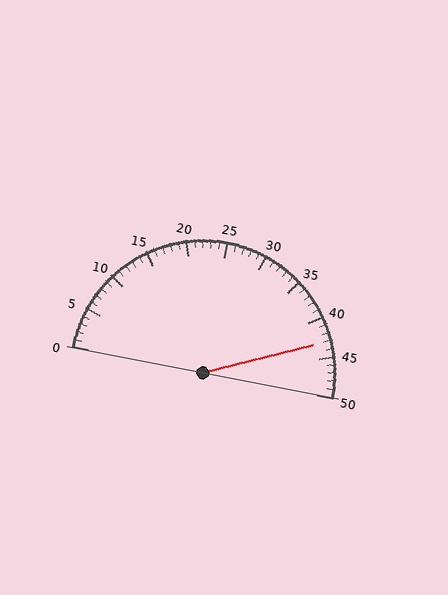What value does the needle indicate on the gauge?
The needle indicates approximately 43.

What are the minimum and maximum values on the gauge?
The gauge ranges from 0 to 50.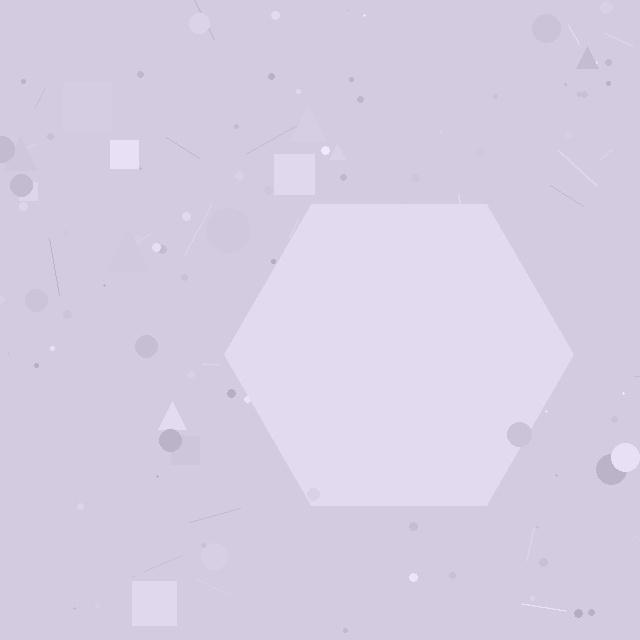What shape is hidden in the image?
A hexagon is hidden in the image.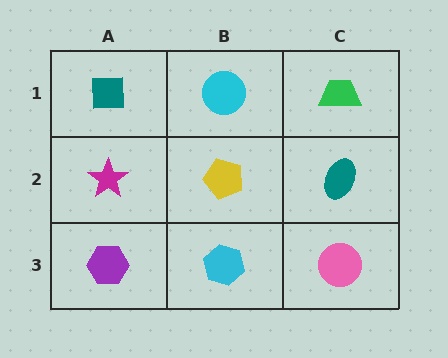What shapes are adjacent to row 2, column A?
A teal square (row 1, column A), a purple hexagon (row 3, column A), a yellow pentagon (row 2, column B).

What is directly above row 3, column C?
A teal ellipse.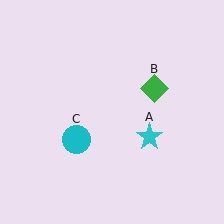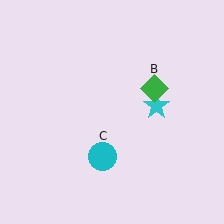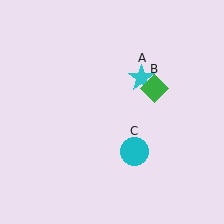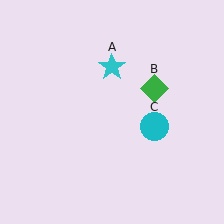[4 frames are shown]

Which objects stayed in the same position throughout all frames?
Green diamond (object B) remained stationary.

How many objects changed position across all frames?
2 objects changed position: cyan star (object A), cyan circle (object C).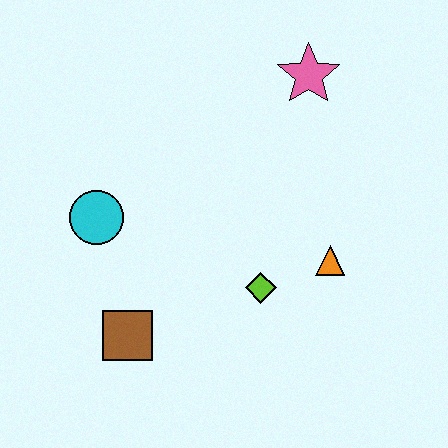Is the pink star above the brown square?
Yes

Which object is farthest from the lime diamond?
The pink star is farthest from the lime diamond.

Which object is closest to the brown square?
The cyan circle is closest to the brown square.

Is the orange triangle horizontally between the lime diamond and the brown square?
No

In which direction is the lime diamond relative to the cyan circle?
The lime diamond is to the right of the cyan circle.